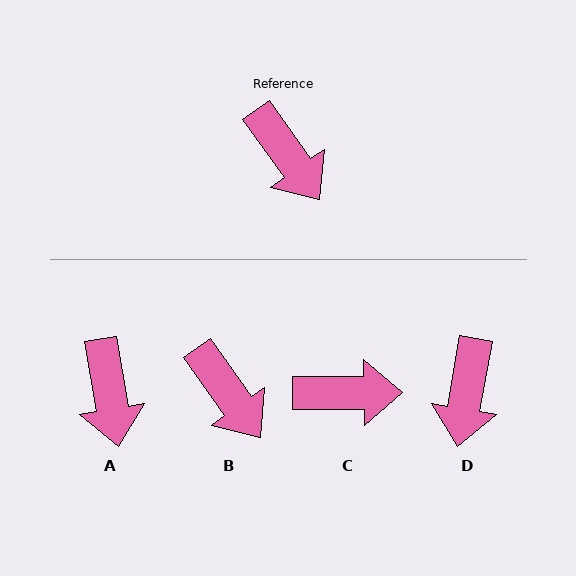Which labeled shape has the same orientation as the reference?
B.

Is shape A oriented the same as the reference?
No, it is off by about 26 degrees.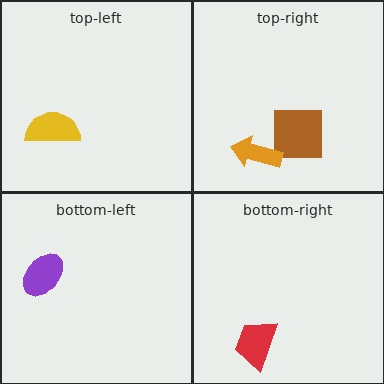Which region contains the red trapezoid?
The bottom-right region.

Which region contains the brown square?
The top-right region.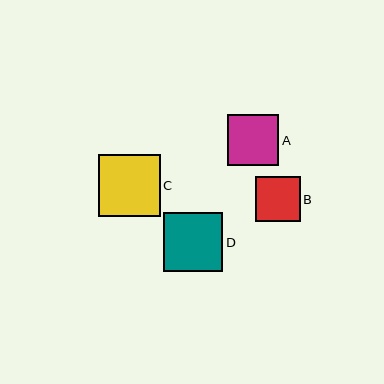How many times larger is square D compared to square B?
Square D is approximately 1.3 times the size of square B.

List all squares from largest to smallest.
From largest to smallest: C, D, A, B.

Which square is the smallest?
Square B is the smallest with a size of approximately 45 pixels.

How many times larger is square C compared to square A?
Square C is approximately 1.2 times the size of square A.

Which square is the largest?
Square C is the largest with a size of approximately 62 pixels.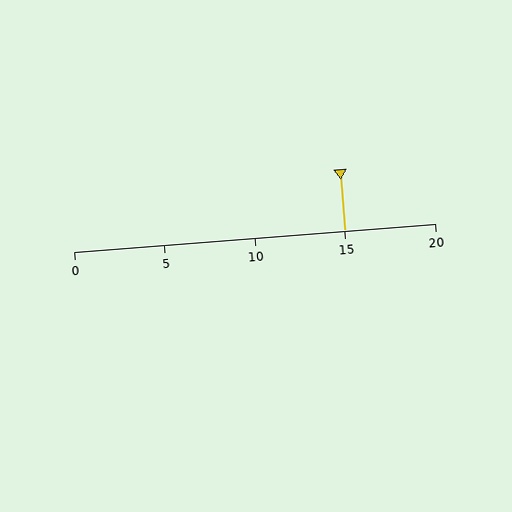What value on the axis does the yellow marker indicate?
The marker indicates approximately 15.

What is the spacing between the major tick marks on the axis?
The major ticks are spaced 5 apart.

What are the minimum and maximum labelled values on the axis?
The axis runs from 0 to 20.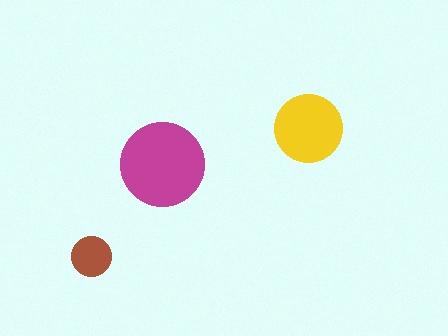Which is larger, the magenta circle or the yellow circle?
The magenta one.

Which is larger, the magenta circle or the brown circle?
The magenta one.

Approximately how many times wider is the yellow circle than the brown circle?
About 1.5 times wider.